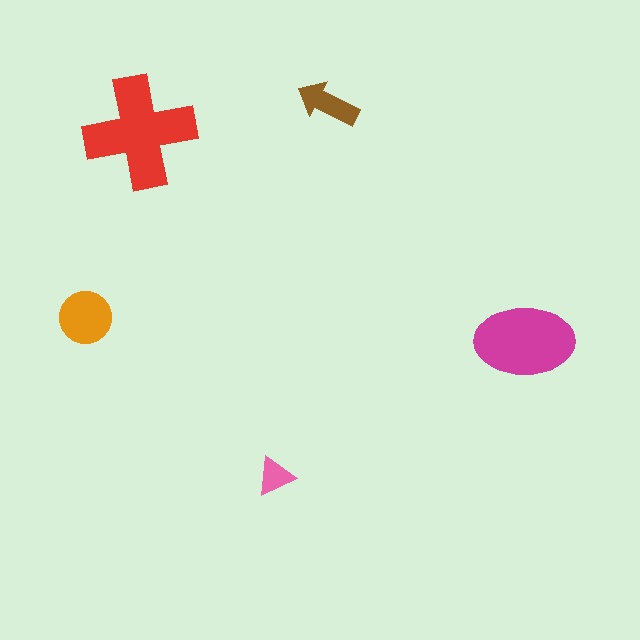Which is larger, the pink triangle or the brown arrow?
The brown arrow.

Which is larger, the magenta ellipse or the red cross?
The red cross.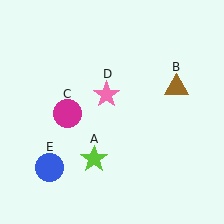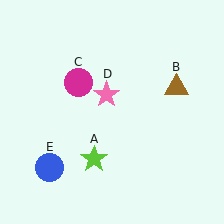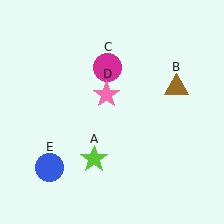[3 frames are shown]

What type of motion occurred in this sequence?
The magenta circle (object C) rotated clockwise around the center of the scene.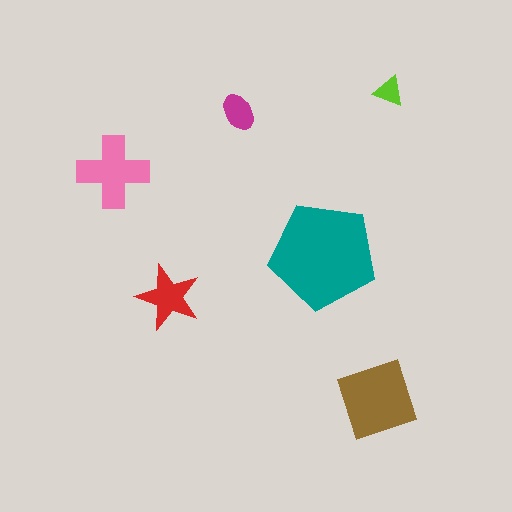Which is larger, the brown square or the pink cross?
The brown square.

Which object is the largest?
The teal pentagon.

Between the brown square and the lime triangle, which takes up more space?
The brown square.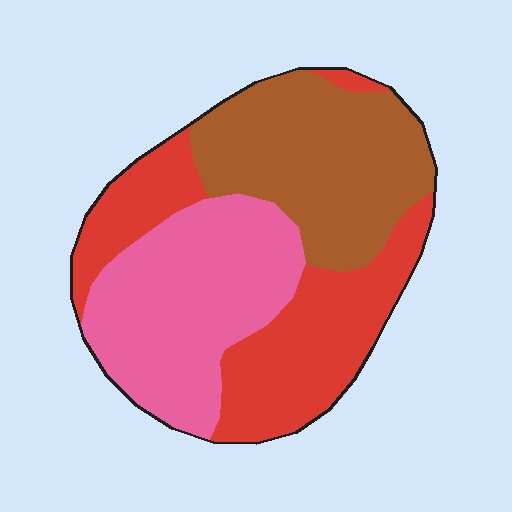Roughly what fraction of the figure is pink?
Pink covers about 35% of the figure.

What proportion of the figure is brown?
Brown covers 32% of the figure.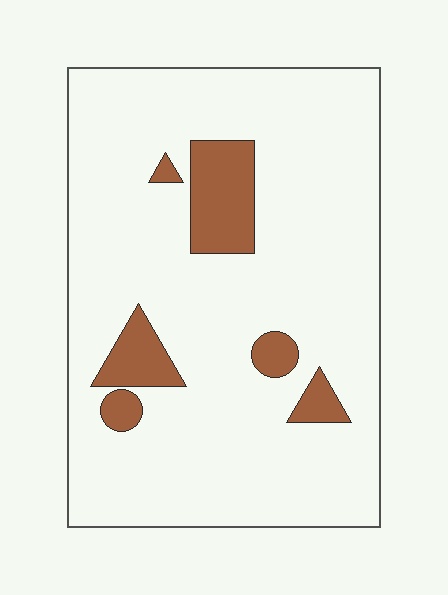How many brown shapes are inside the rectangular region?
6.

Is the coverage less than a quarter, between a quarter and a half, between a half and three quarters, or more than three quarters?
Less than a quarter.